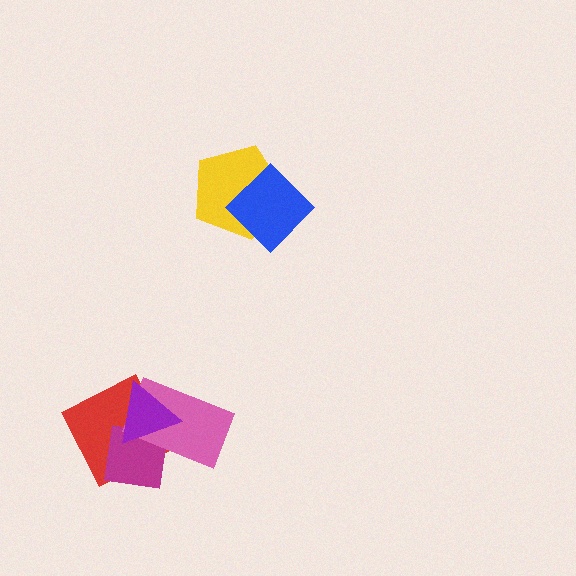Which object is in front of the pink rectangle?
The purple triangle is in front of the pink rectangle.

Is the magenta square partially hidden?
Yes, it is partially covered by another shape.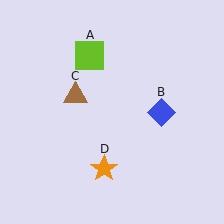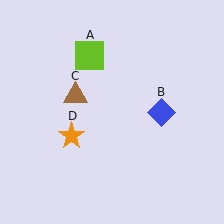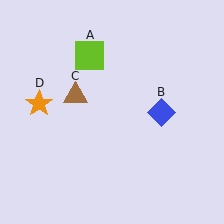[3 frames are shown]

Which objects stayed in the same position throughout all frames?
Lime square (object A) and blue diamond (object B) and brown triangle (object C) remained stationary.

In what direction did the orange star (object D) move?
The orange star (object D) moved up and to the left.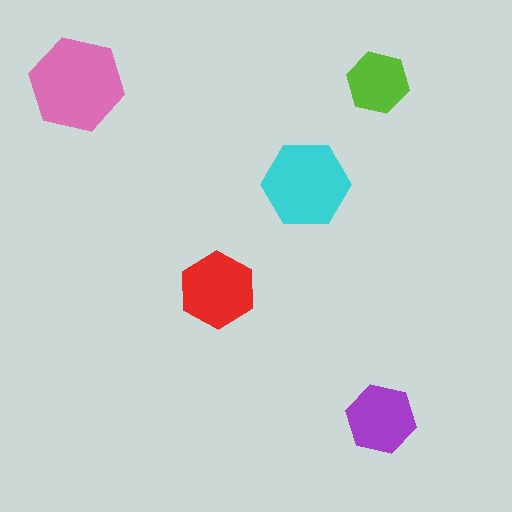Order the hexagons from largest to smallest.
the pink one, the cyan one, the red one, the purple one, the lime one.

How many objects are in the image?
There are 5 objects in the image.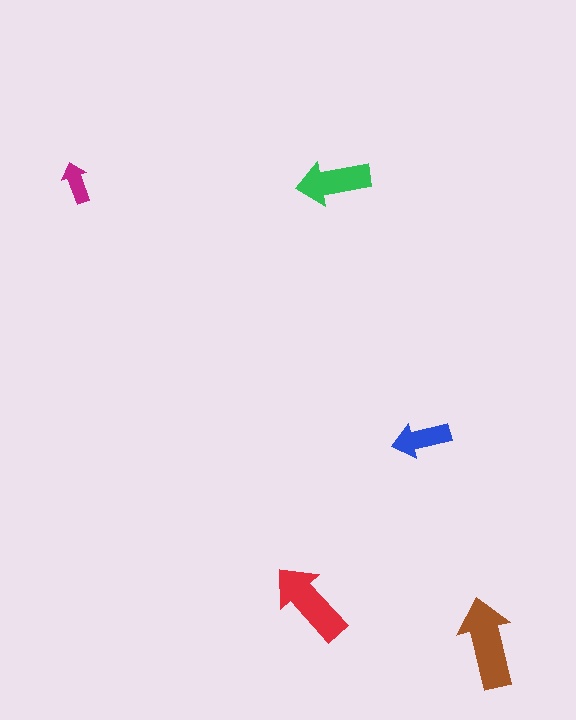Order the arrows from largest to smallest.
the brown one, the red one, the green one, the blue one, the magenta one.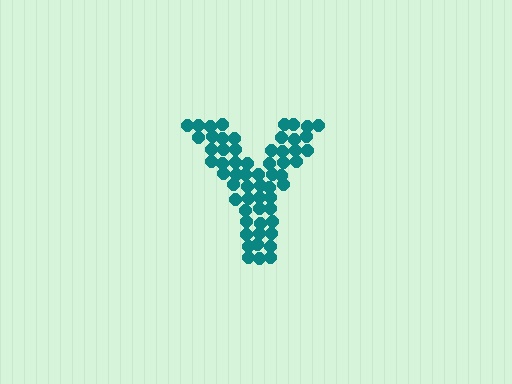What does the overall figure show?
The overall figure shows the letter Y.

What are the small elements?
The small elements are circles.